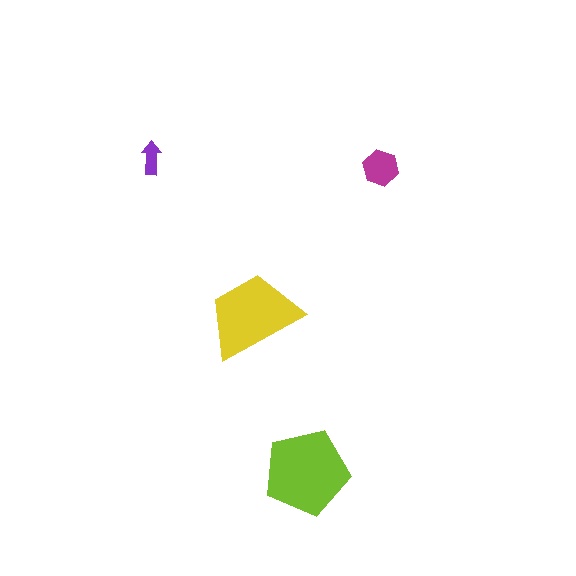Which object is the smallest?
The purple arrow.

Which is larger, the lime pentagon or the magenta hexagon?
The lime pentagon.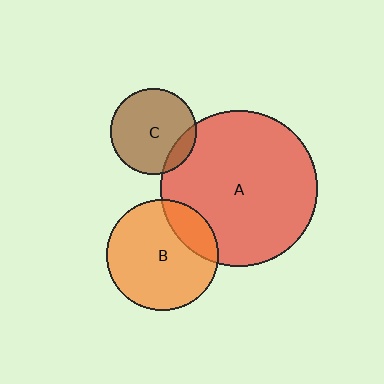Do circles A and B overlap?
Yes.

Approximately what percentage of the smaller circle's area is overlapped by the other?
Approximately 20%.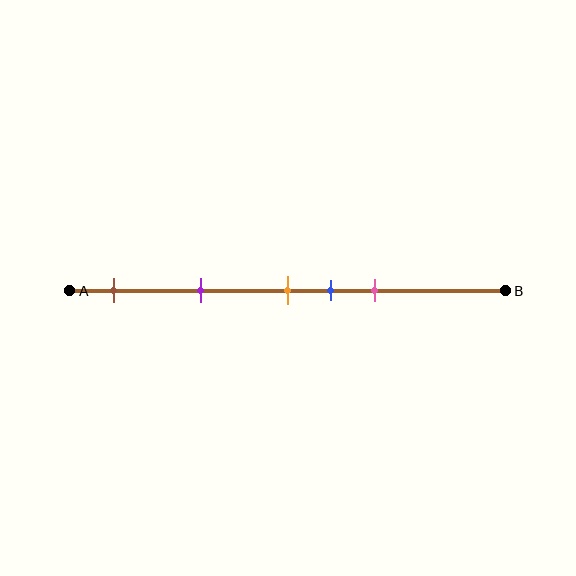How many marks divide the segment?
There are 5 marks dividing the segment.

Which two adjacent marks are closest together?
The orange and blue marks are the closest adjacent pair.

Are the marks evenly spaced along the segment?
No, the marks are not evenly spaced.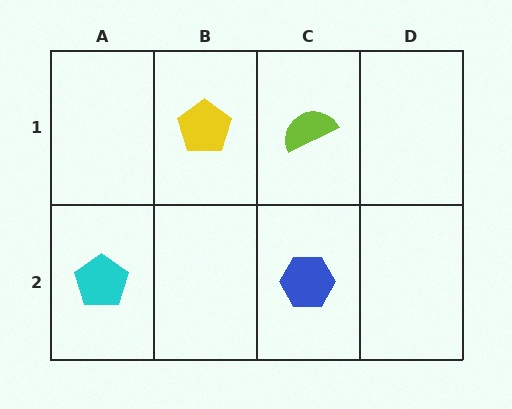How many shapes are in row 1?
2 shapes.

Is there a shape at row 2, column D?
No, that cell is empty.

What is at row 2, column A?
A cyan pentagon.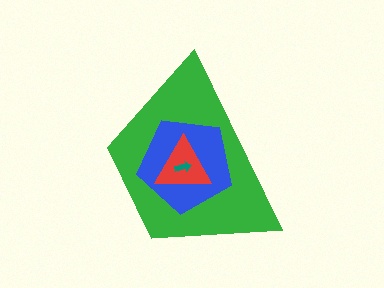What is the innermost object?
The teal arrow.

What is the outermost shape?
The green trapezoid.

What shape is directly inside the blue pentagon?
The red triangle.